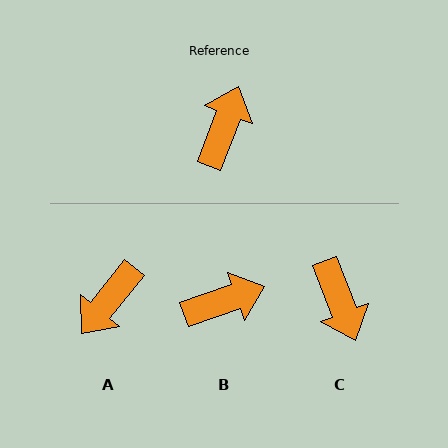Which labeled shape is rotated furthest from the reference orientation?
A, about 162 degrees away.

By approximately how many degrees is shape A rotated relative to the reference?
Approximately 162 degrees counter-clockwise.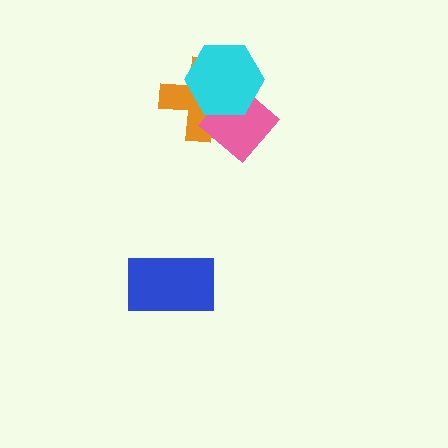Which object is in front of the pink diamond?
The cyan hexagon is in front of the pink diamond.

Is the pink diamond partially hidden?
Yes, it is partially covered by another shape.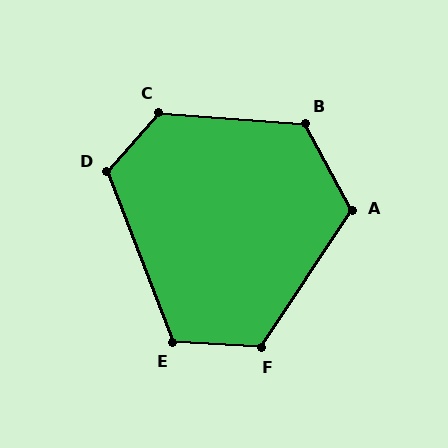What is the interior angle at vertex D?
Approximately 117 degrees (obtuse).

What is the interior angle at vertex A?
Approximately 118 degrees (obtuse).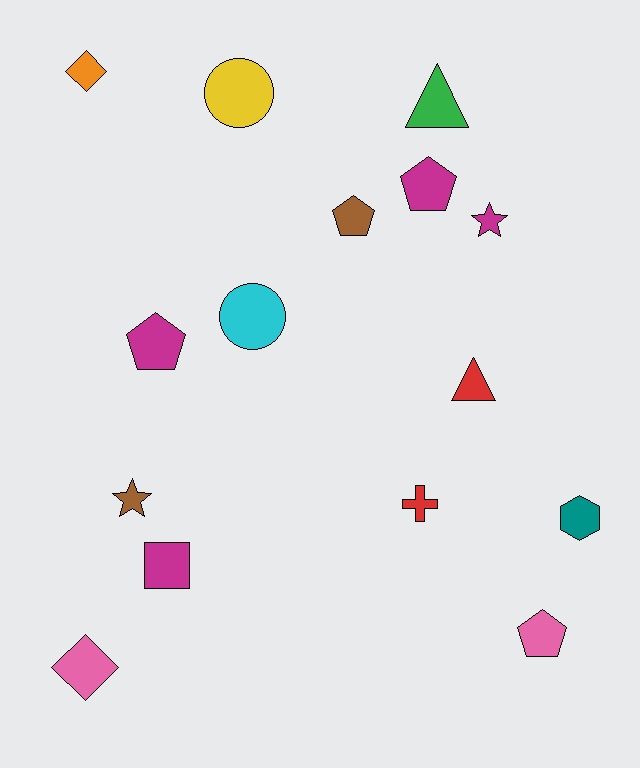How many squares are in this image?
There is 1 square.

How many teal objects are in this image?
There is 1 teal object.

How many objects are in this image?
There are 15 objects.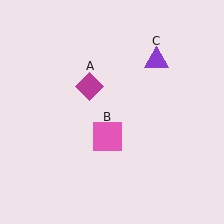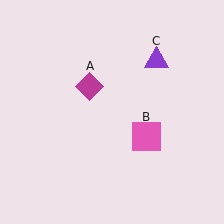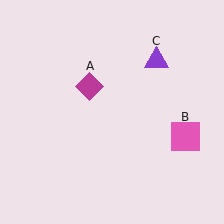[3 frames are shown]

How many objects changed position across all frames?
1 object changed position: pink square (object B).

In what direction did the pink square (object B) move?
The pink square (object B) moved right.